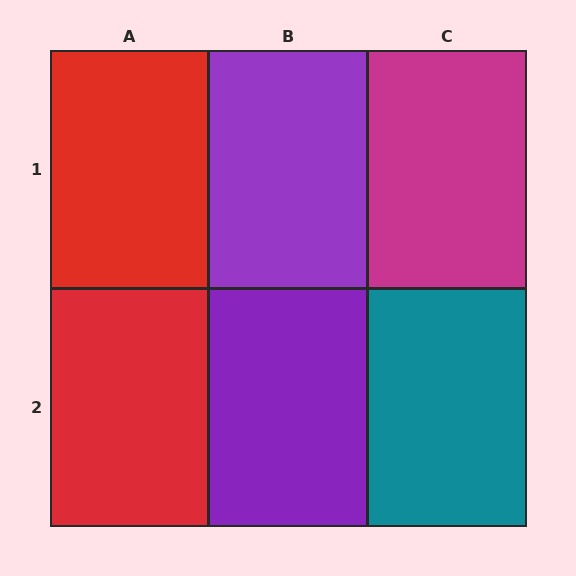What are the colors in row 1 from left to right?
Red, purple, magenta.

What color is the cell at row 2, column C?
Teal.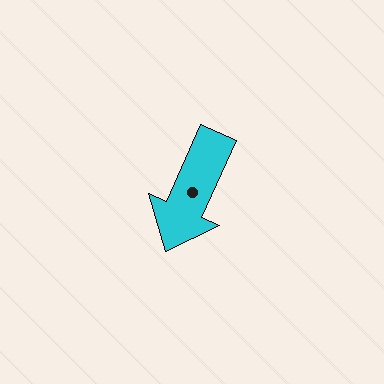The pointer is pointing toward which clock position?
Roughly 7 o'clock.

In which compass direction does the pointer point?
Southwest.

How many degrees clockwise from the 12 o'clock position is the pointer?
Approximately 204 degrees.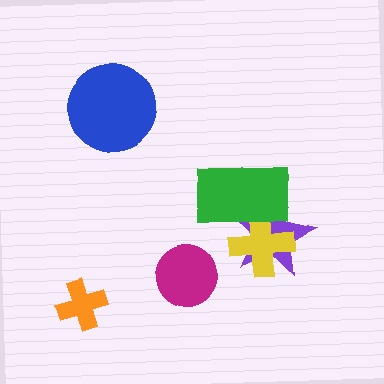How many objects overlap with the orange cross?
0 objects overlap with the orange cross.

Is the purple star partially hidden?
Yes, it is partially covered by another shape.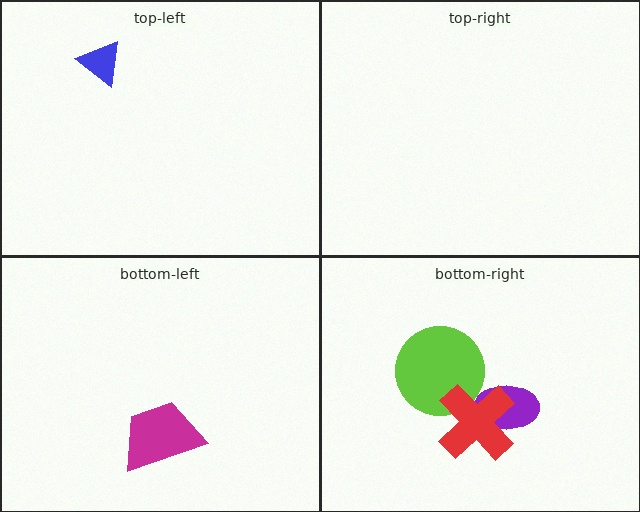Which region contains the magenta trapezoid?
The bottom-left region.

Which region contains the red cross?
The bottom-right region.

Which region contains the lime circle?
The bottom-right region.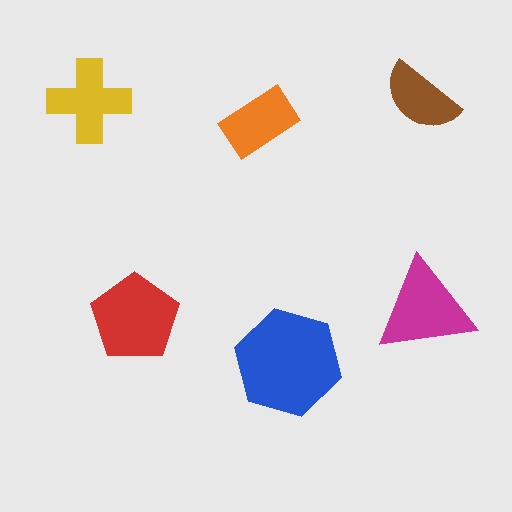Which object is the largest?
The blue hexagon.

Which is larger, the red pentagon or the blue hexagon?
The blue hexagon.